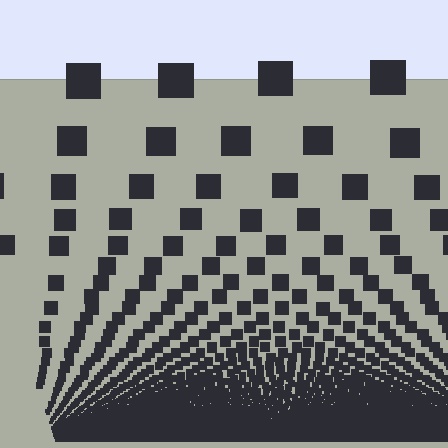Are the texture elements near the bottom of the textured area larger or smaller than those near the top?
Smaller. The gradient is inverted — elements near the bottom are smaller and denser.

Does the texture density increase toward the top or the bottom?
Density increases toward the bottom.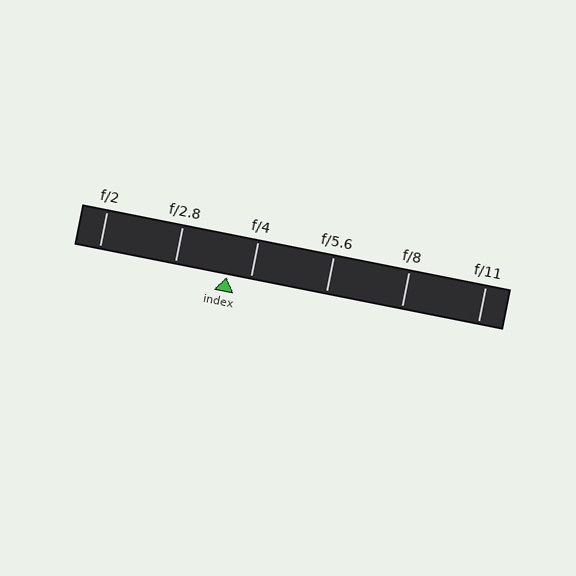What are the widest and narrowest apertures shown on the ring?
The widest aperture shown is f/2 and the narrowest is f/11.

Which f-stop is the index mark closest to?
The index mark is closest to f/4.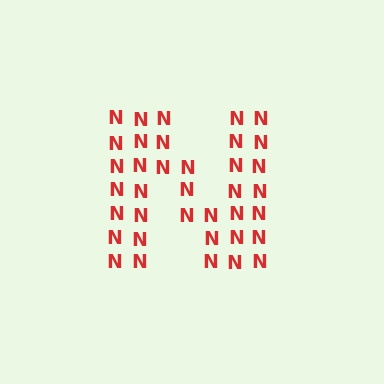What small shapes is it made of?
It is made of small letter N's.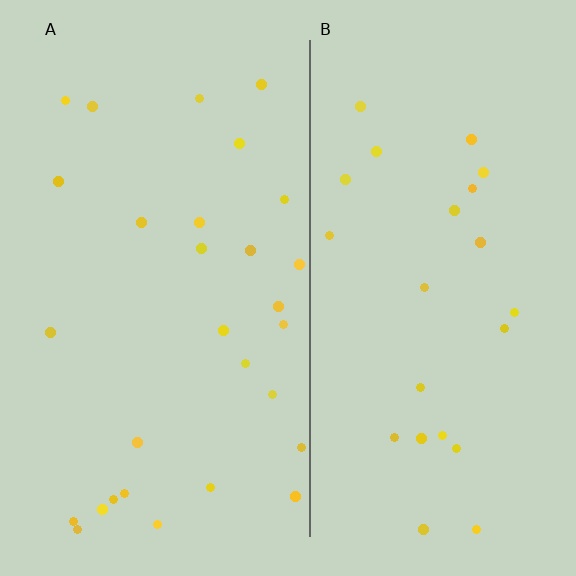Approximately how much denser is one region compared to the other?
Approximately 1.2× — region A over region B.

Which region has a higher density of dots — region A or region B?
A (the left).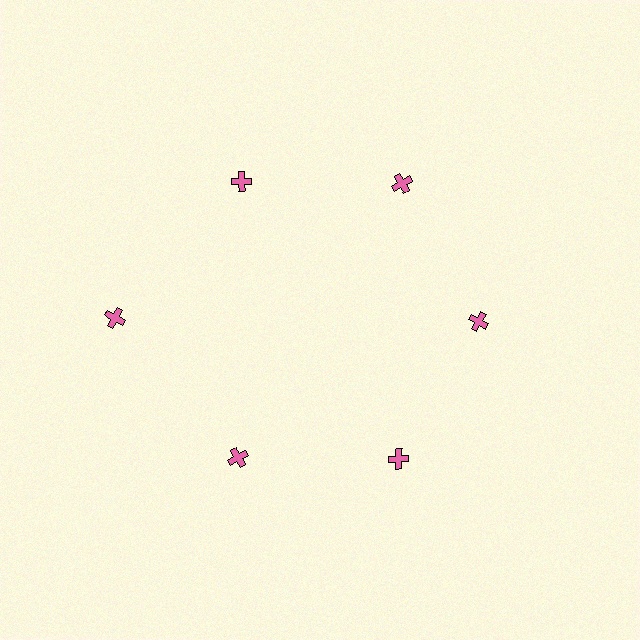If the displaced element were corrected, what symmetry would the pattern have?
It would have 6-fold rotational symmetry — the pattern would map onto itself every 60 degrees.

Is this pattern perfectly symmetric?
No. The 6 pink crosses are arranged in a ring, but one element near the 9 o'clock position is pushed outward from the center, breaking the 6-fold rotational symmetry.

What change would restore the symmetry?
The symmetry would be restored by moving it inward, back onto the ring so that all 6 crosses sit at equal angles and equal distance from the center.